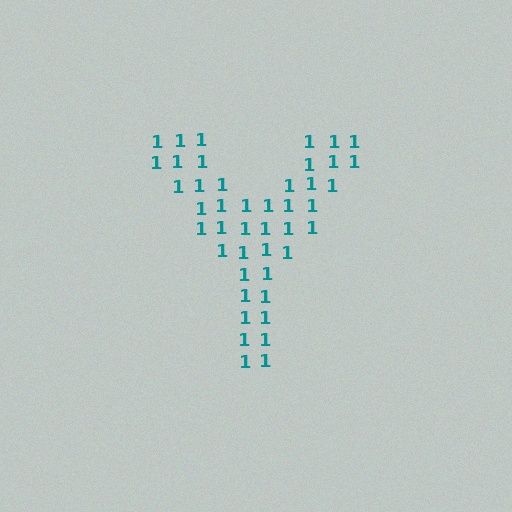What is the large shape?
The large shape is the letter Y.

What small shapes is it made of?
It is made of small digit 1's.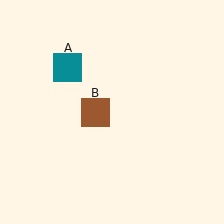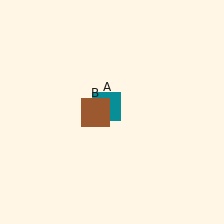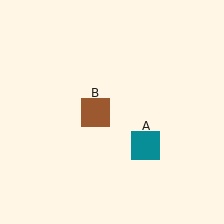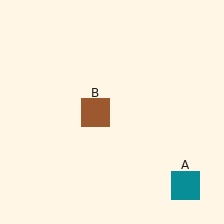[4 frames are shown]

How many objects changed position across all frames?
1 object changed position: teal square (object A).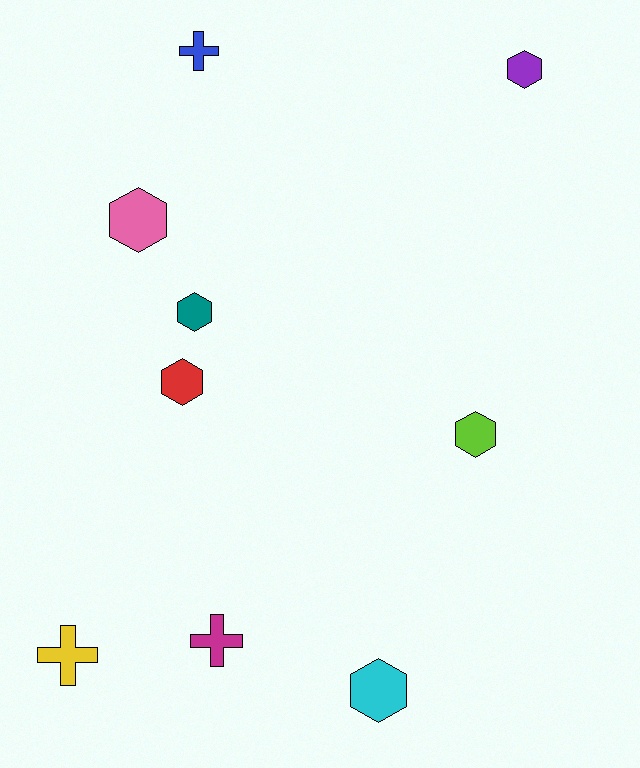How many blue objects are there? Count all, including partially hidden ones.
There is 1 blue object.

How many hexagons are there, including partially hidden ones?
There are 6 hexagons.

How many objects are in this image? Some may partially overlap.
There are 9 objects.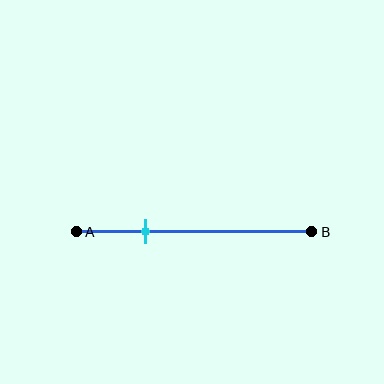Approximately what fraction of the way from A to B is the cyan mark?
The cyan mark is approximately 30% of the way from A to B.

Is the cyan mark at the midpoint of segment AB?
No, the mark is at about 30% from A, not at the 50% midpoint.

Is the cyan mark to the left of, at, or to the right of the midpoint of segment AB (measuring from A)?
The cyan mark is to the left of the midpoint of segment AB.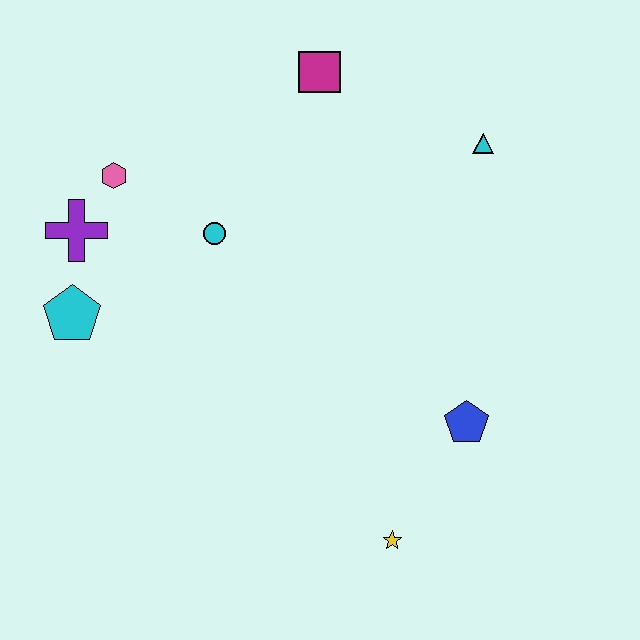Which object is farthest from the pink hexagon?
The yellow star is farthest from the pink hexagon.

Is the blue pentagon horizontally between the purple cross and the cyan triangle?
Yes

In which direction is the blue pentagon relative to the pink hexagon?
The blue pentagon is to the right of the pink hexagon.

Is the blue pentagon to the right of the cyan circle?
Yes